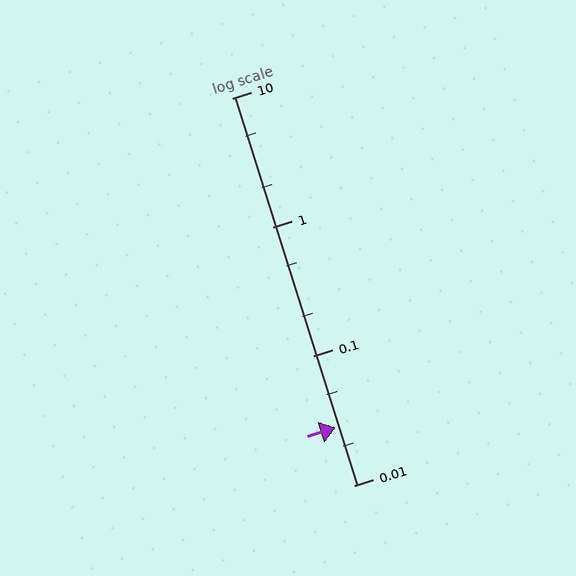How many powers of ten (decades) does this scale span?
The scale spans 3 decades, from 0.01 to 10.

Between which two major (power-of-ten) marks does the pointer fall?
The pointer is between 0.01 and 0.1.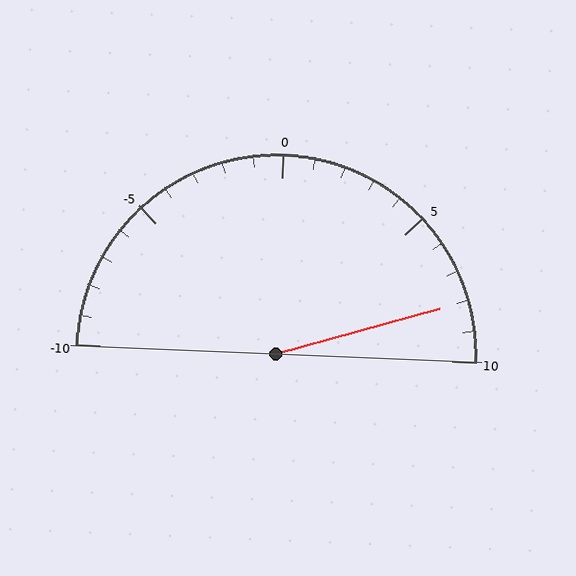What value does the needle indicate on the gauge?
The needle indicates approximately 8.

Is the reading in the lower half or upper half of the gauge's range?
The reading is in the upper half of the range (-10 to 10).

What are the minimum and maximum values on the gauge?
The gauge ranges from -10 to 10.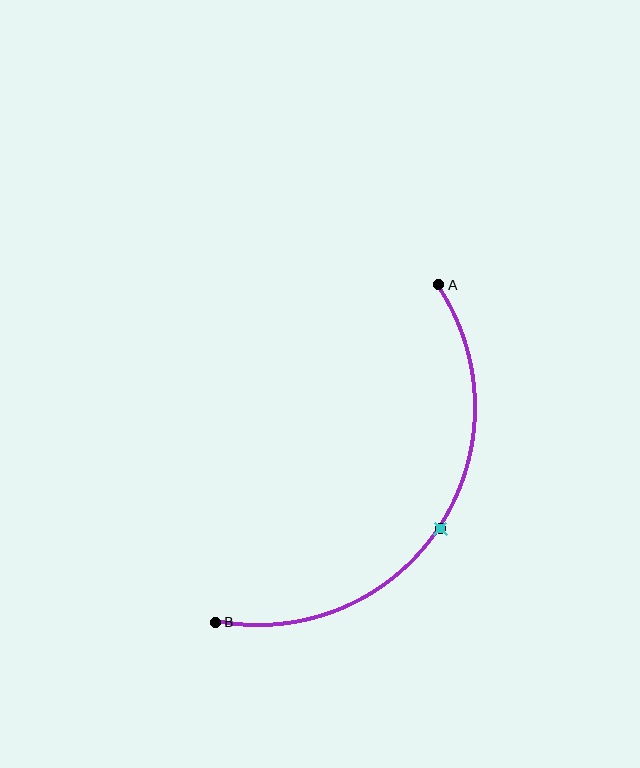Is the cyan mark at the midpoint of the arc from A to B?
Yes. The cyan mark lies on the arc at equal arc-length from both A and B — it is the arc midpoint.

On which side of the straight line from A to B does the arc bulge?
The arc bulges to the right of the straight line connecting A and B.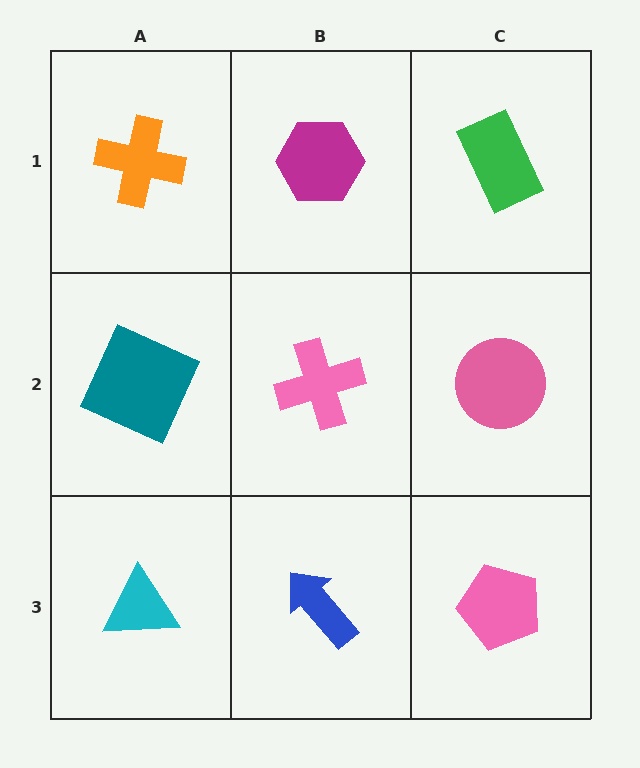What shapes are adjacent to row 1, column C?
A pink circle (row 2, column C), a magenta hexagon (row 1, column B).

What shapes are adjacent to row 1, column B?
A pink cross (row 2, column B), an orange cross (row 1, column A), a green rectangle (row 1, column C).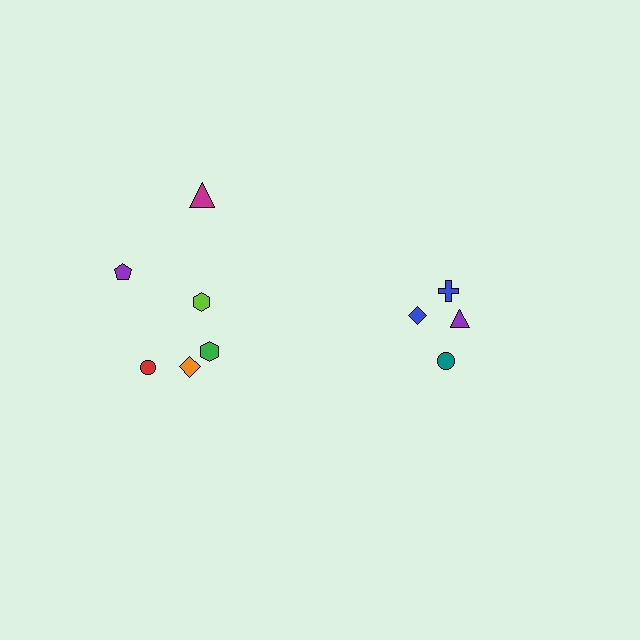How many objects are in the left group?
There are 6 objects.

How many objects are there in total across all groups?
There are 10 objects.